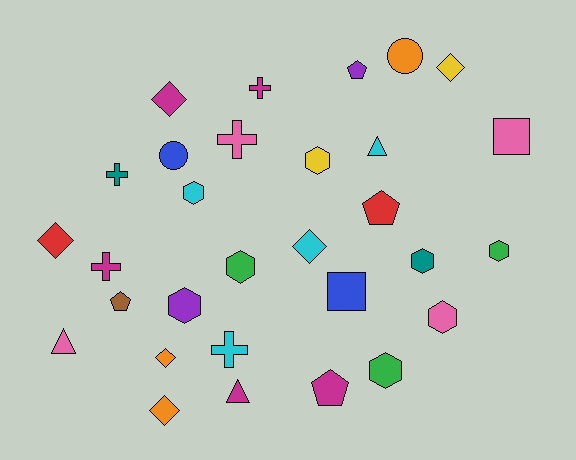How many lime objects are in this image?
There are no lime objects.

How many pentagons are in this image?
There are 4 pentagons.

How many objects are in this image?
There are 30 objects.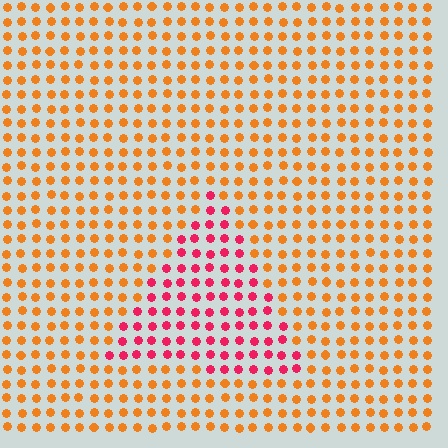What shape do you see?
I see a triangle.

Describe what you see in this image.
The image is filled with small orange elements in a uniform arrangement. A triangle-shaped region is visible where the elements are tinted to a slightly different hue, forming a subtle color boundary.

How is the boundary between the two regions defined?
The boundary is defined purely by a slight shift in hue (about 47 degrees). Spacing, size, and orientation are identical on both sides.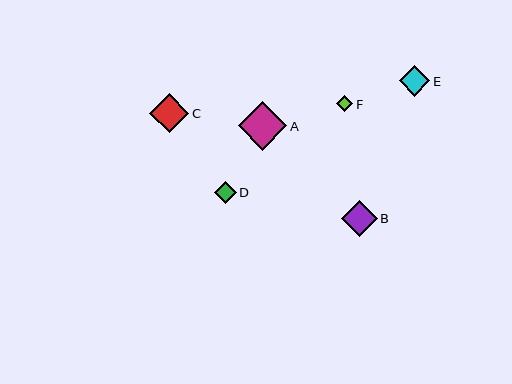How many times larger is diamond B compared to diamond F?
Diamond B is approximately 2.2 times the size of diamond F.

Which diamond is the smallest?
Diamond F is the smallest with a size of approximately 16 pixels.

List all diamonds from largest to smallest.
From largest to smallest: A, C, B, E, D, F.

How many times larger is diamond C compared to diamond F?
Diamond C is approximately 2.4 times the size of diamond F.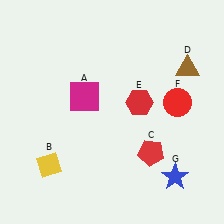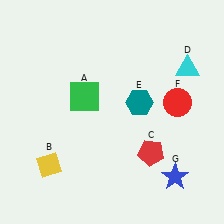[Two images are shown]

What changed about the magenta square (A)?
In Image 1, A is magenta. In Image 2, it changed to green.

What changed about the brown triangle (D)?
In Image 1, D is brown. In Image 2, it changed to cyan.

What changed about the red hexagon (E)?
In Image 1, E is red. In Image 2, it changed to teal.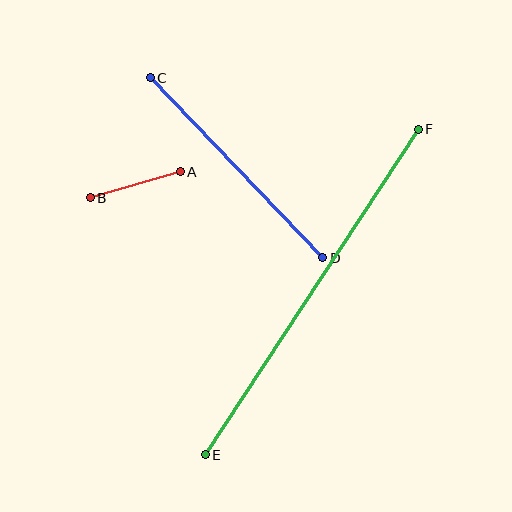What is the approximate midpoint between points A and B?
The midpoint is at approximately (135, 185) pixels.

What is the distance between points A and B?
The distance is approximately 93 pixels.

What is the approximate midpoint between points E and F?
The midpoint is at approximately (312, 292) pixels.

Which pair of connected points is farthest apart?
Points E and F are farthest apart.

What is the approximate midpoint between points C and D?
The midpoint is at approximately (236, 168) pixels.